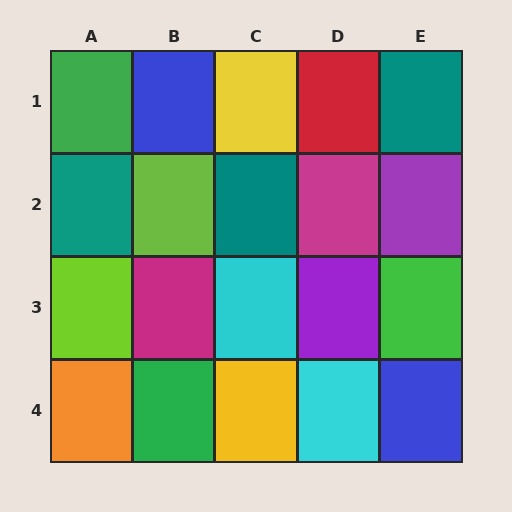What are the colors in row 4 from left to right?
Orange, green, yellow, cyan, blue.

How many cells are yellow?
2 cells are yellow.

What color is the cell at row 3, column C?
Cyan.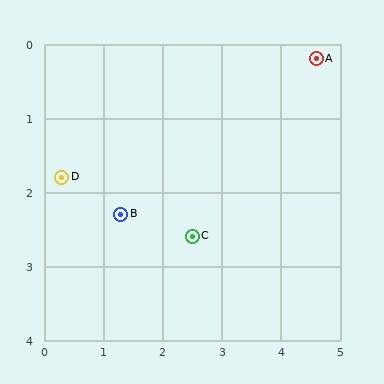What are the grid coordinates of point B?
Point B is at approximately (1.3, 2.3).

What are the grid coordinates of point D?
Point D is at approximately (0.3, 1.8).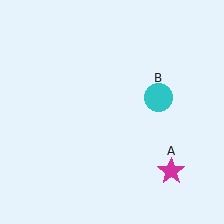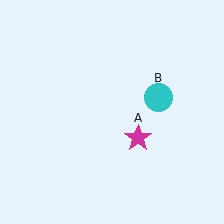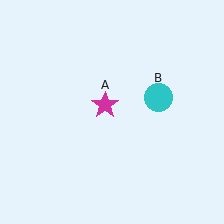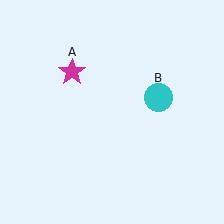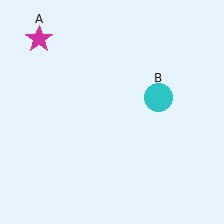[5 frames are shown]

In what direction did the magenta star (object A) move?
The magenta star (object A) moved up and to the left.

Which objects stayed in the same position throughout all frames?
Cyan circle (object B) remained stationary.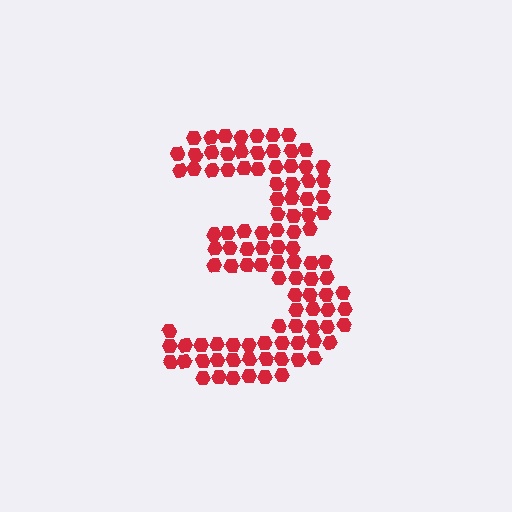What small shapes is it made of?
It is made of small hexagons.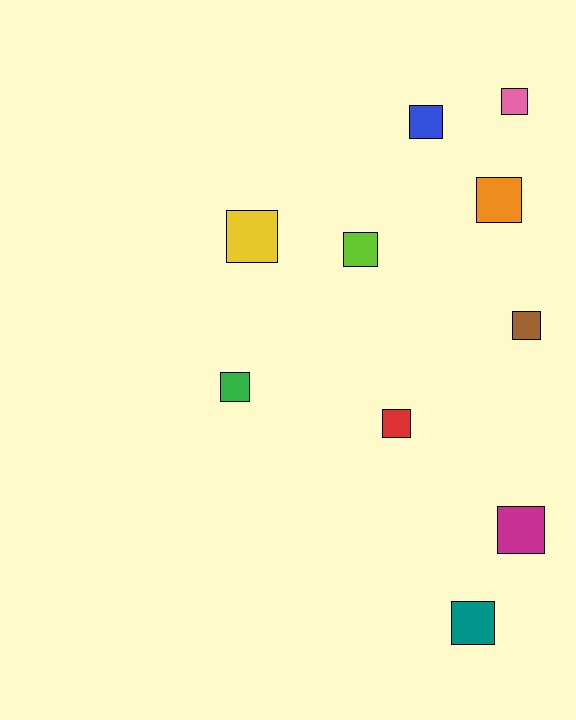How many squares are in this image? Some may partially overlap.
There are 10 squares.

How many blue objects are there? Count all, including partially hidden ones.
There is 1 blue object.